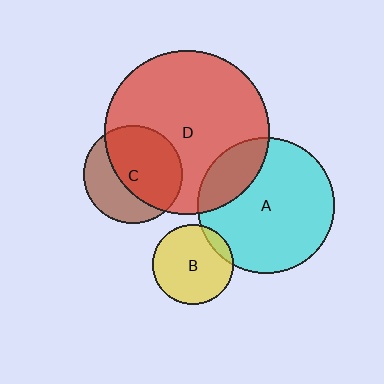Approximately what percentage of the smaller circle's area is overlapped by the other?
Approximately 60%.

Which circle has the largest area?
Circle D (red).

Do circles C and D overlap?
Yes.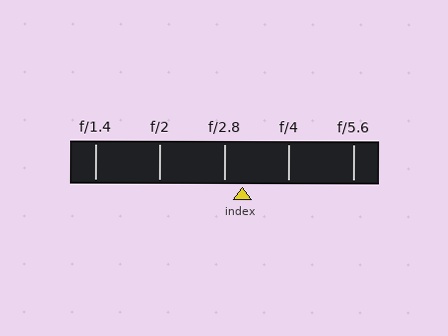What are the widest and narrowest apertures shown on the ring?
The widest aperture shown is f/1.4 and the narrowest is f/5.6.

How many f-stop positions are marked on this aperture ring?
There are 5 f-stop positions marked.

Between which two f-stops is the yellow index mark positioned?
The index mark is between f/2.8 and f/4.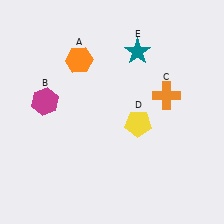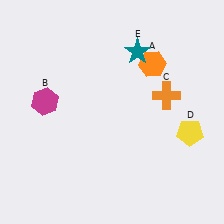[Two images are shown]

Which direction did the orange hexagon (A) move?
The orange hexagon (A) moved right.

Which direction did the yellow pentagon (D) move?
The yellow pentagon (D) moved right.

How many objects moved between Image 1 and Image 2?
2 objects moved between the two images.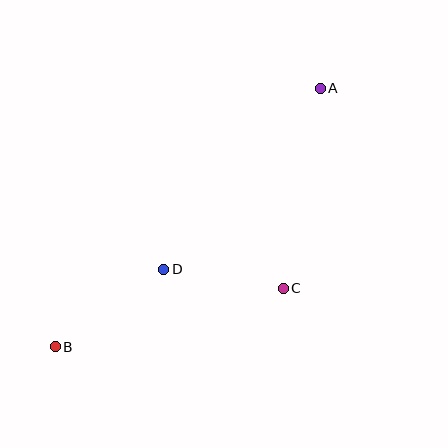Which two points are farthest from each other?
Points A and B are farthest from each other.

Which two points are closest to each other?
Points C and D are closest to each other.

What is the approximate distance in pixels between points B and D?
The distance between B and D is approximately 134 pixels.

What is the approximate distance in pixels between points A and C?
The distance between A and C is approximately 203 pixels.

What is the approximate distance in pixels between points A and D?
The distance between A and D is approximately 239 pixels.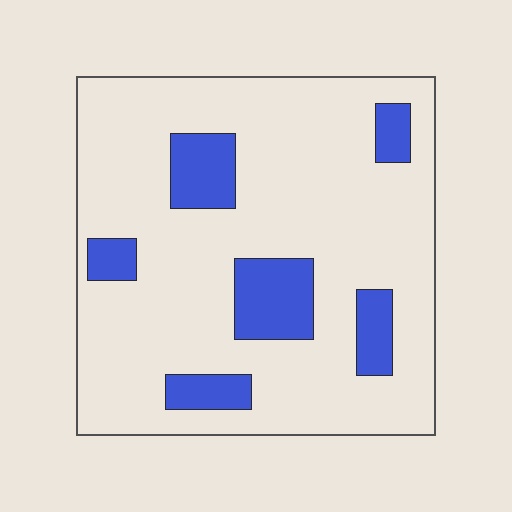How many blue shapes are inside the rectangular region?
6.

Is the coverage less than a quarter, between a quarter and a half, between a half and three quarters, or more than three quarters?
Less than a quarter.